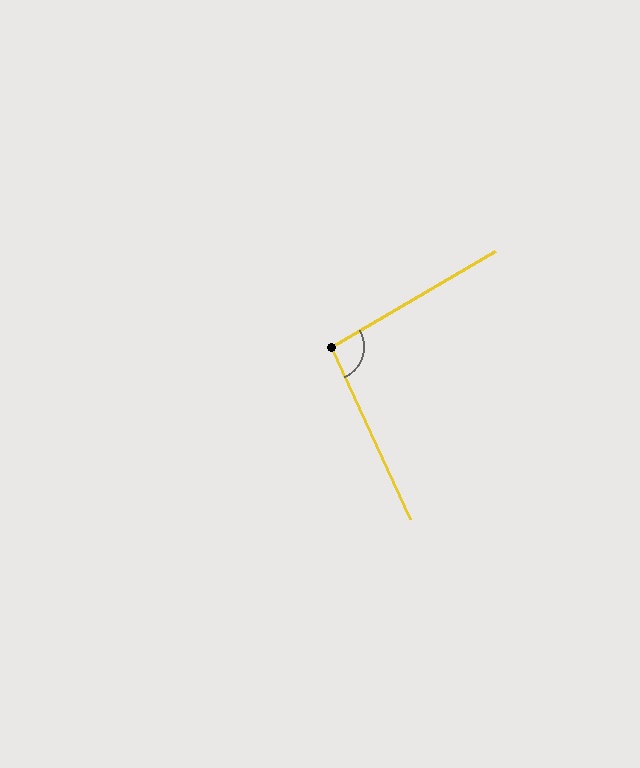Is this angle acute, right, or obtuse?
It is obtuse.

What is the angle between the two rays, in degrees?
Approximately 96 degrees.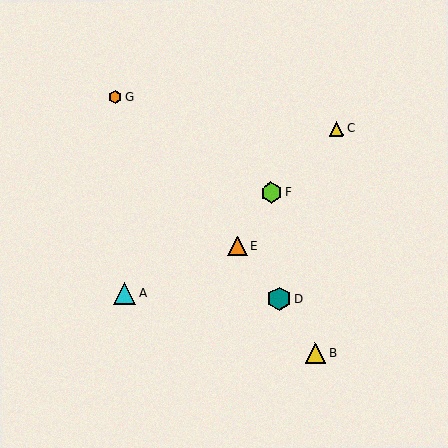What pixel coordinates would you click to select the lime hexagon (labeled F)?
Click at (271, 193) to select the lime hexagon F.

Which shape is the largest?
The teal hexagon (labeled D) is the largest.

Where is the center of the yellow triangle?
The center of the yellow triangle is at (336, 129).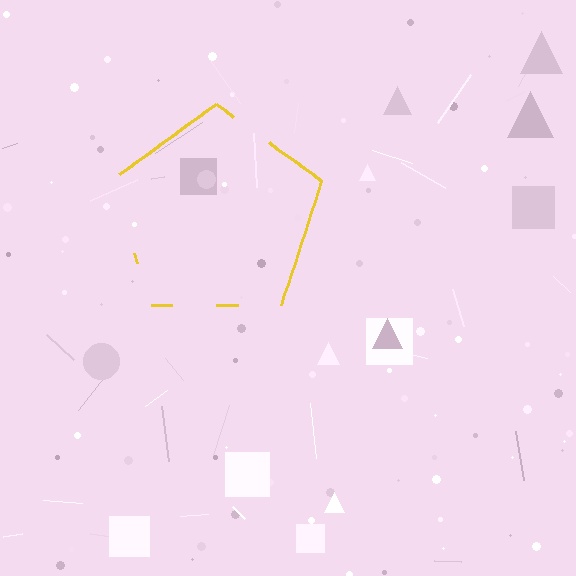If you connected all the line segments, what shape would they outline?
They would outline a pentagon.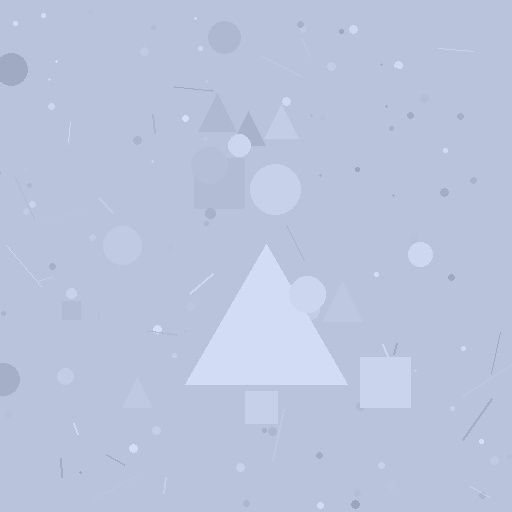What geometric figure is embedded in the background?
A triangle is embedded in the background.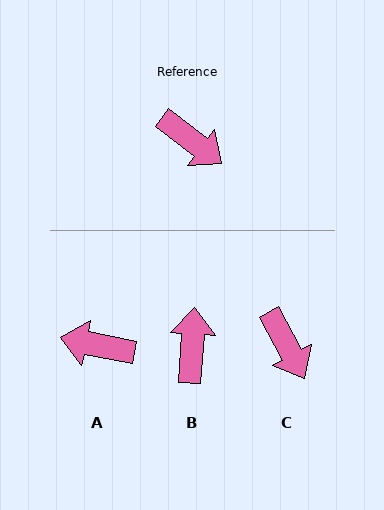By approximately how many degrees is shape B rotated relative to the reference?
Approximately 124 degrees counter-clockwise.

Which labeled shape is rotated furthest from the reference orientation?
A, about 154 degrees away.